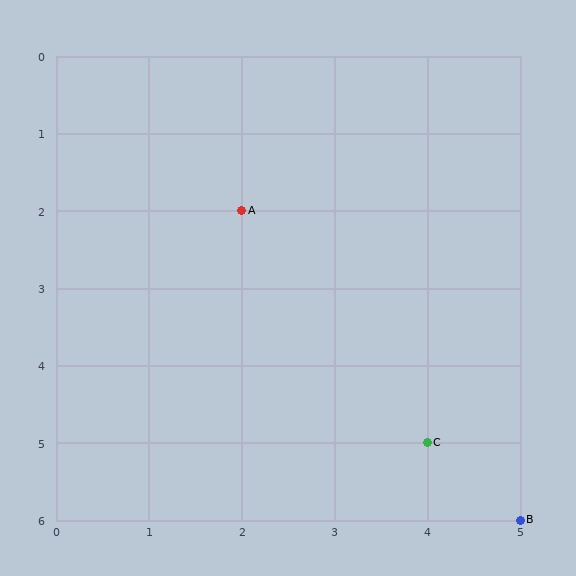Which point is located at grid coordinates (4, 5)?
Point C is at (4, 5).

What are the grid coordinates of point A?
Point A is at grid coordinates (2, 2).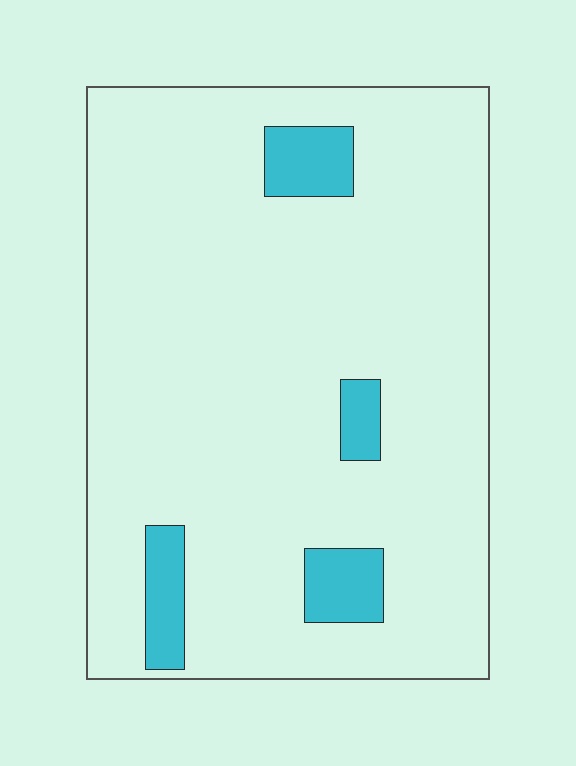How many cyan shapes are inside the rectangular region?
4.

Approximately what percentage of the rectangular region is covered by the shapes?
Approximately 10%.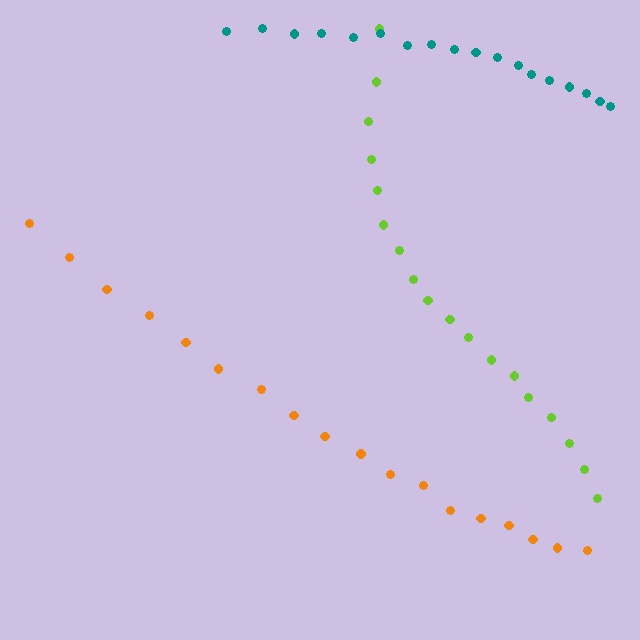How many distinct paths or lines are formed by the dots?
There are 3 distinct paths.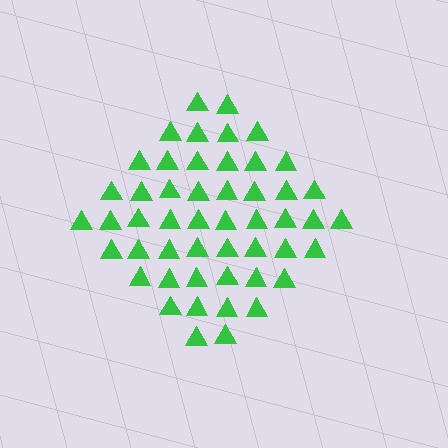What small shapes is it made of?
It is made of small triangles.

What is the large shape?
The large shape is a diamond.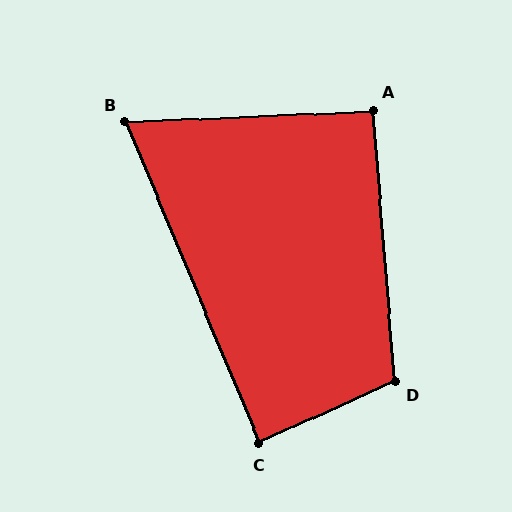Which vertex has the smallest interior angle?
B, at approximately 70 degrees.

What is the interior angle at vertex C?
Approximately 88 degrees (approximately right).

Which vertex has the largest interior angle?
D, at approximately 110 degrees.